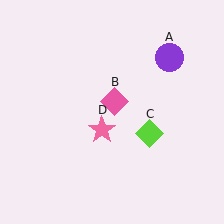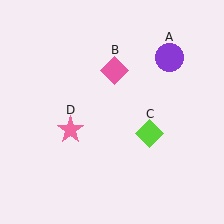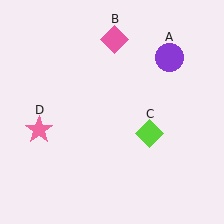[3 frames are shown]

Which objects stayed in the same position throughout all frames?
Purple circle (object A) and lime diamond (object C) remained stationary.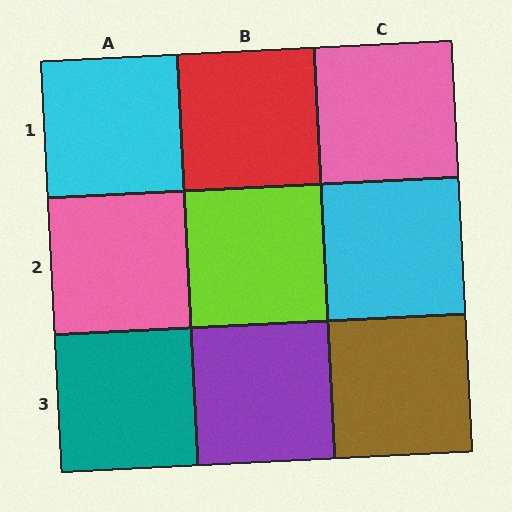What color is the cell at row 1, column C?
Pink.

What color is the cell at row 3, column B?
Purple.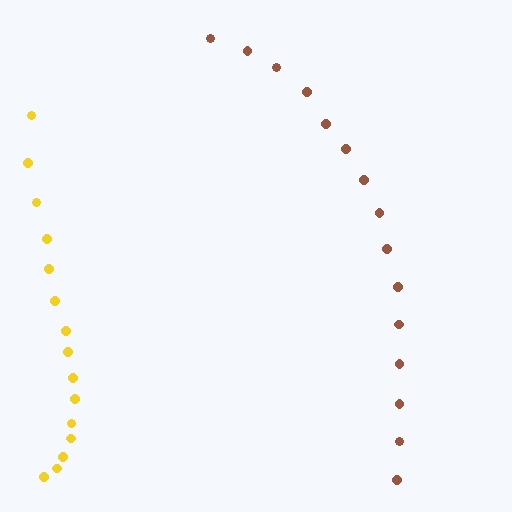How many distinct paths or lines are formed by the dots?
There are 2 distinct paths.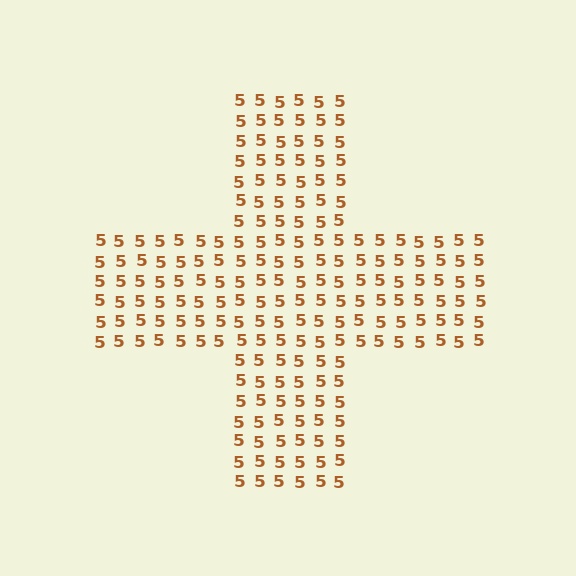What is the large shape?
The large shape is a cross.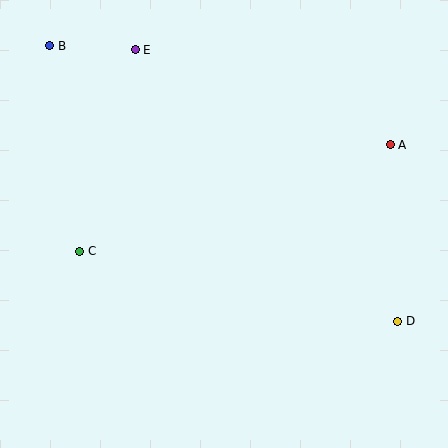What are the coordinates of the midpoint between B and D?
The midpoint between B and D is at (224, 184).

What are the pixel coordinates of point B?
Point B is at (50, 46).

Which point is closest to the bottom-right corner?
Point D is closest to the bottom-right corner.